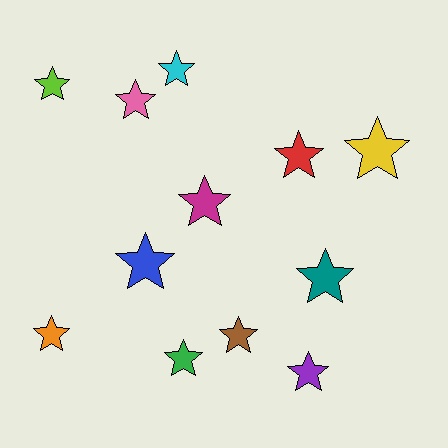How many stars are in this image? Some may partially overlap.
There are 12 stars.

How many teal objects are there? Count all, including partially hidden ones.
There is 1 teal object.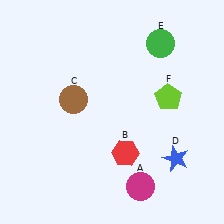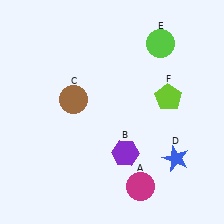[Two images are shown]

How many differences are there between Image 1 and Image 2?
There are 2 differences between the two images.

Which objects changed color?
B changed from red to purple. E changed from green to lime.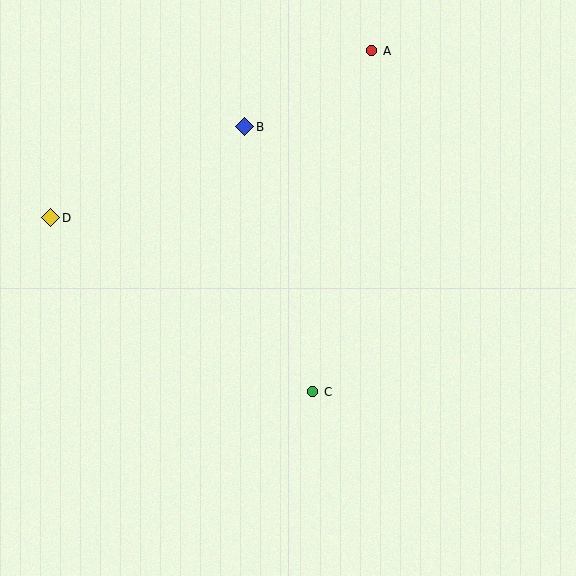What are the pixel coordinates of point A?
Point A is at (372, 51).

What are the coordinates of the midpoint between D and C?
The midpoint between D and C is at (182, 305).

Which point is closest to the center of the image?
Point C at (313, 392) is closest to the center.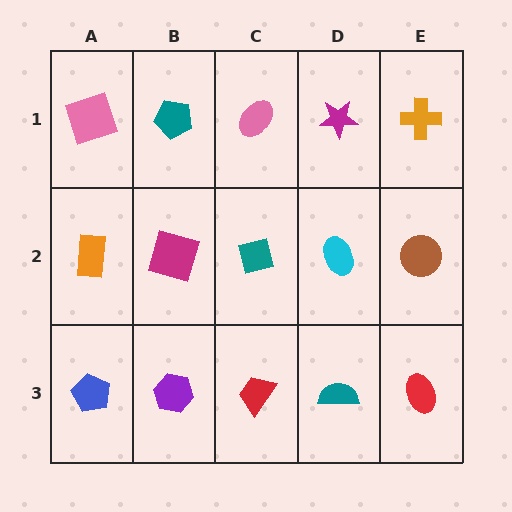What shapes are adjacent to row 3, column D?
A cyan ellipse (row 2, column D), a red trapezoid (row 3, column C), a red ellipse (row 3, column E).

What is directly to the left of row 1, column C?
A teal pentagon.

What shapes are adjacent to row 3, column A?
An orange rectangle (row 2, column A), a purple hexagon (row 3, column B).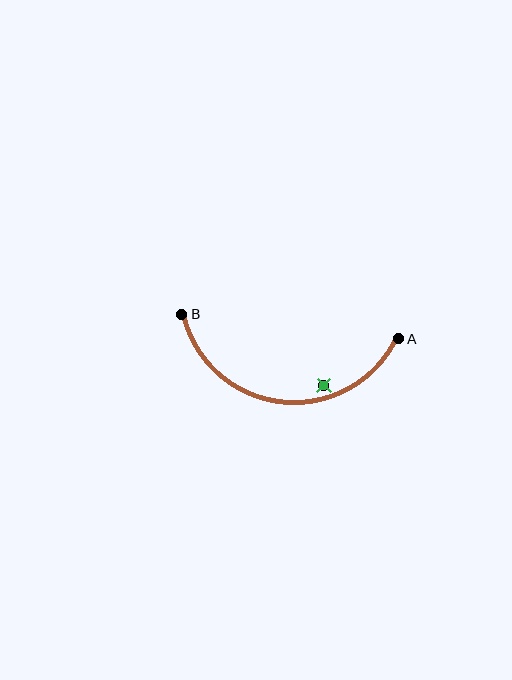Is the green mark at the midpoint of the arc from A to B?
No — the green mark does not lie on the arc at all. It sits slightly inside the curve.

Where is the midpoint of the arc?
The arc midpoint is the point on the curve farthest from the straight line joining A and B. It sits below that line.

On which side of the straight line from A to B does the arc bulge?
The arc bulges below the straight line connecting A and B.